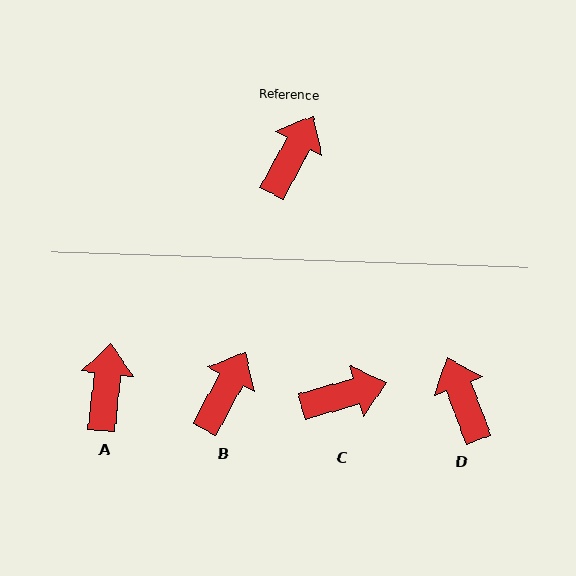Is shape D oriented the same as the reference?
No, it is off by about 49 degrees.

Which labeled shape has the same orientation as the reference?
B.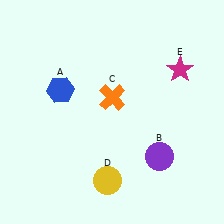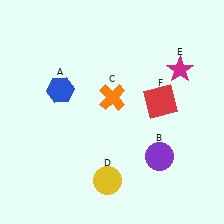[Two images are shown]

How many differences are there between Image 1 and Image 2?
There is 1 difference between the two images.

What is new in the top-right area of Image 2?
A red square (F) was added in the top-right area of Image 2.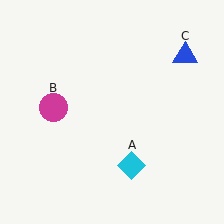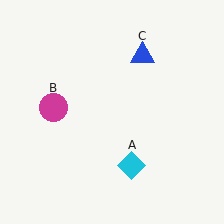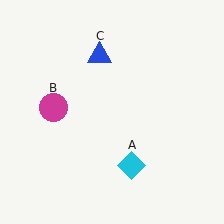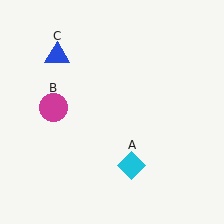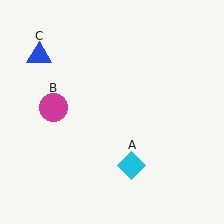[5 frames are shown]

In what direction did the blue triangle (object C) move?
The blue triangle (object C) moved left.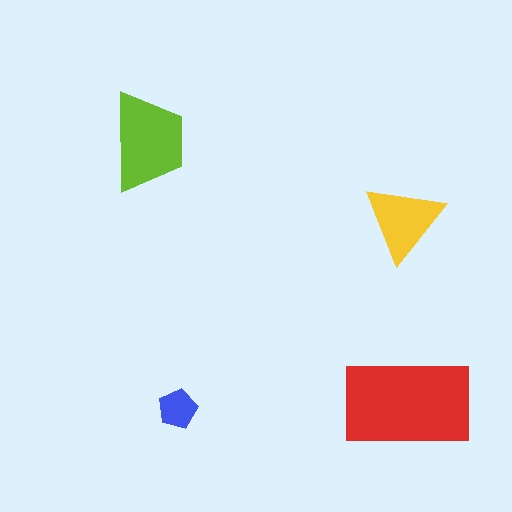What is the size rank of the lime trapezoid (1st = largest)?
2nd.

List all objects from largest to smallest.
The red rectangle, the lime trapezoid, the yellow triangle, the blue pentagon.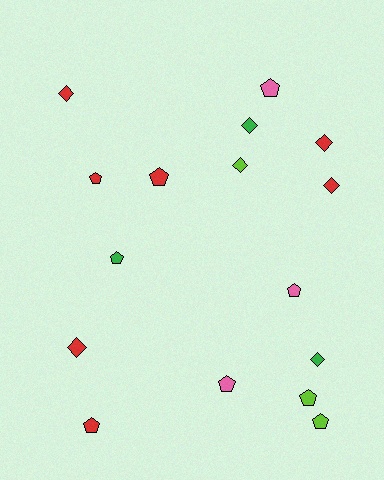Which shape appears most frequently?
Pentagon, with 9 objects.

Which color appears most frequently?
Red, with 7 objects.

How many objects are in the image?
There are 16 objects.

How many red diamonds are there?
There are 4 red diamonds.